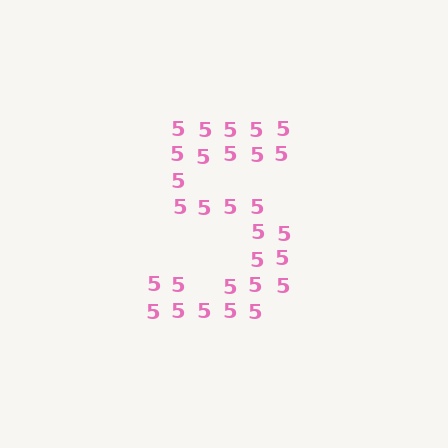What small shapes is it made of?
It is made of small digit 5's.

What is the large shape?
The large shape is the digit 5.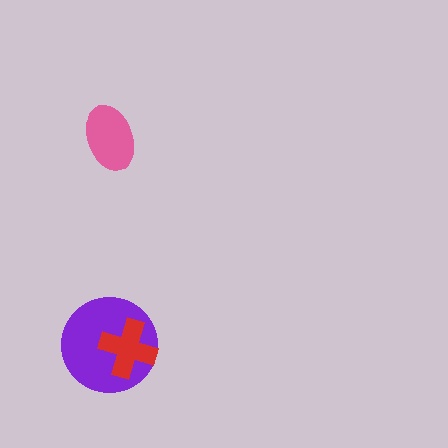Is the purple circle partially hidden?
Yes, it is partially covered by another shape.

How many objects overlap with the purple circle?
1 object overlaps with the purple circle.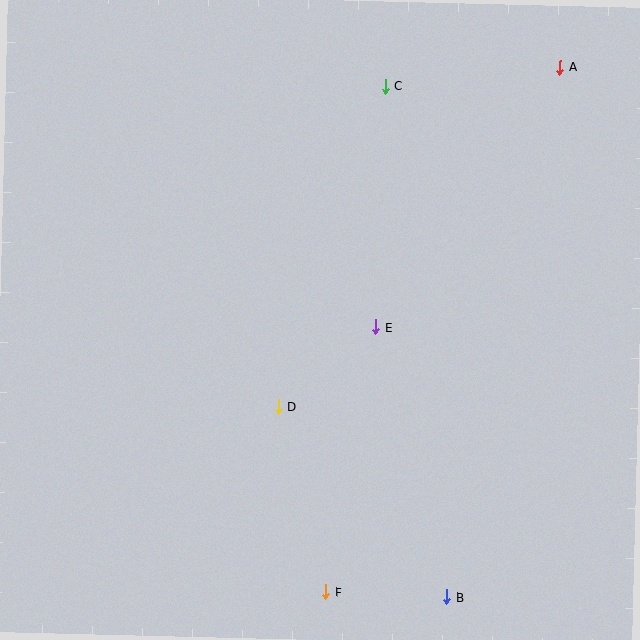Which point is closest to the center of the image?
Point E at (376, 327) is closest to the center.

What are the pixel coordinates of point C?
Point C is at (385, 86).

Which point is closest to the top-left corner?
Point C is closest to the top-left corner.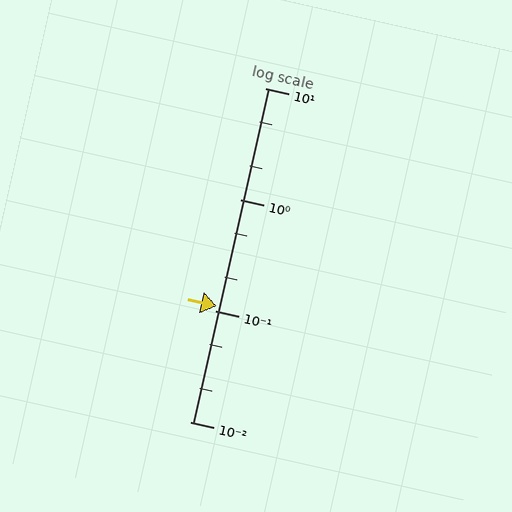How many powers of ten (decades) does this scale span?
The scale spans 3 decades, from 0.01 to 10.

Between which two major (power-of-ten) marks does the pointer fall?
The pointer is between 0.1 and 1.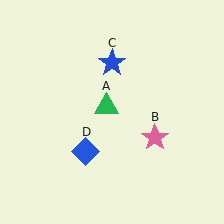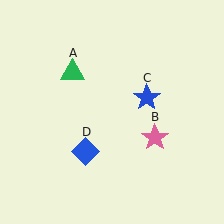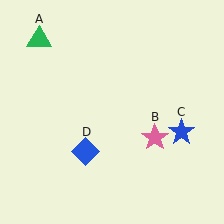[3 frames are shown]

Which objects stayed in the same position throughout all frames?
Pink star (object B) and blue diamond (object D) remained stationary.